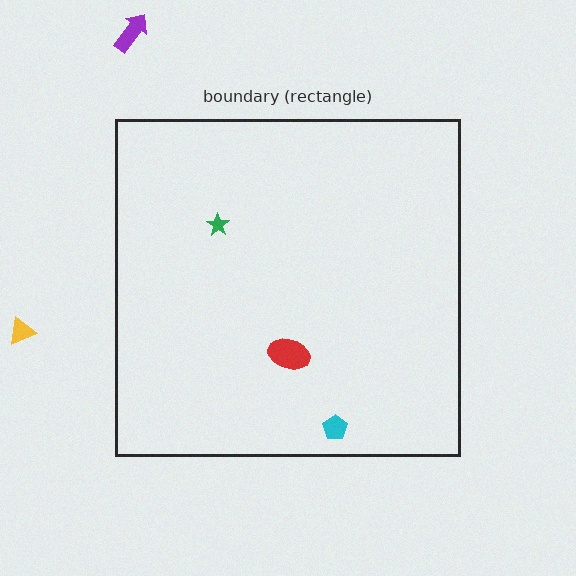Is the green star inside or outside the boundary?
Inside.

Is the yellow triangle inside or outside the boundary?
Outside.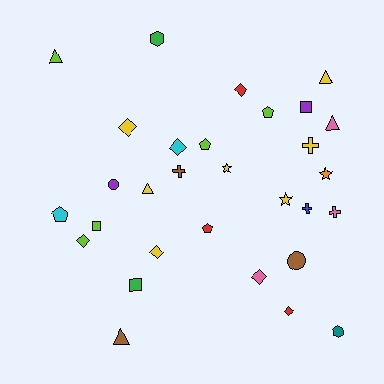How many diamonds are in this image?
There are 7 diamonds.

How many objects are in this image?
There are 30 objects.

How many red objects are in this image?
There are 3 red objects.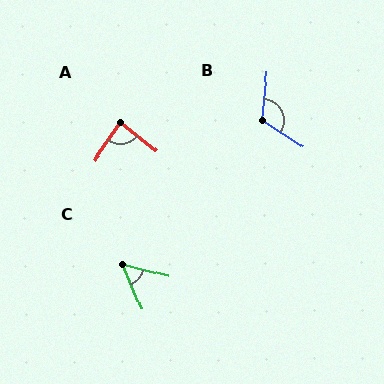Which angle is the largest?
B, at approximately 117 degrees.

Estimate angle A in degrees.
Approximately 86 degrees.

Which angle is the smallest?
C, at approximately 52 degrees.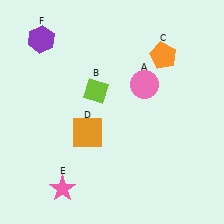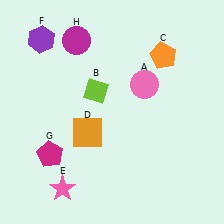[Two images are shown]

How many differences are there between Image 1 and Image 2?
There are 2 differences between the two images.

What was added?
A magenta pentagon (G), a magenta circle (H) were added in Image 2.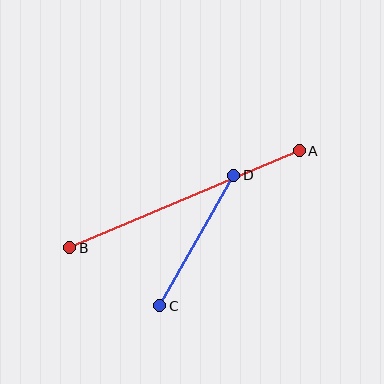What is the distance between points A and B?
The distance is approximately 249 pixels.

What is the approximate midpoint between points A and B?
The midpoint is at approximately (184, 199) pixels.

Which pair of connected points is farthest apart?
Points A and B are farthest apart.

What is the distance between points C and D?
The distance is approximately 150 pixels.